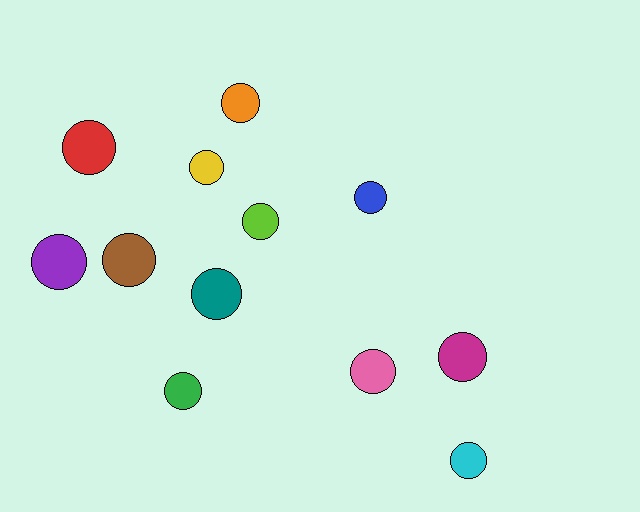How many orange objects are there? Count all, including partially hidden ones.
There is 1 orange object.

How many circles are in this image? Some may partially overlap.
There are 12 circles.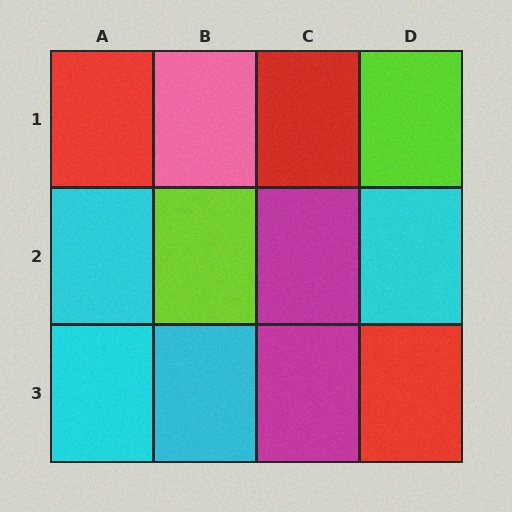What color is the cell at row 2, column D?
Cyan.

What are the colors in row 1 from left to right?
Red, pink, red, lime.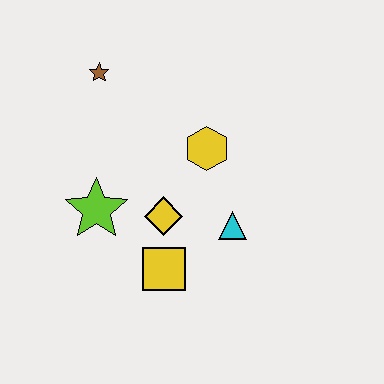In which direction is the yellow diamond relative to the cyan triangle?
The yellow diamond is to the left of the cyan triangle.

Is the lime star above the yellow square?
Yes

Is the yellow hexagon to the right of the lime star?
Yes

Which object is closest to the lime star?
The yellow diamond is closest to the lime star.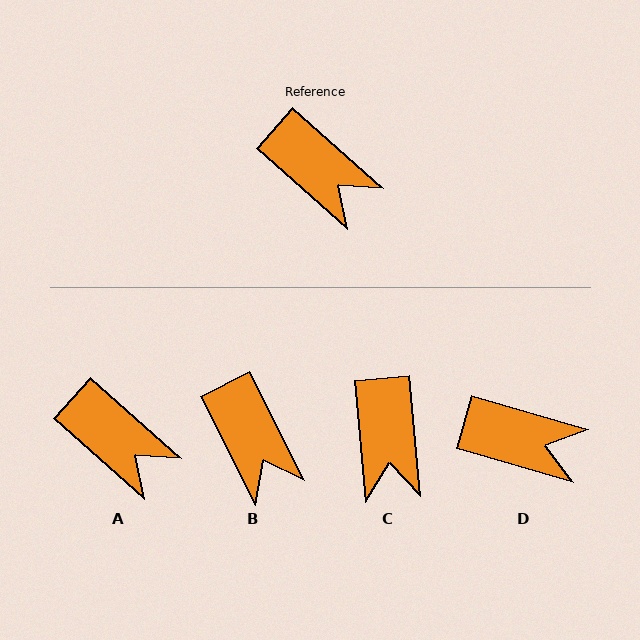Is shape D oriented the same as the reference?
No, it is off by about 26 degrees.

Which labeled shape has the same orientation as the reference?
A.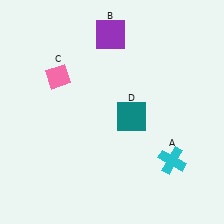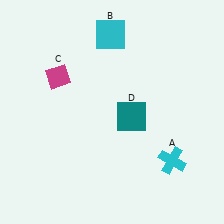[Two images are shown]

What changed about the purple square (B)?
In Image 1, B is purple. In Image 2, it changed to cyan.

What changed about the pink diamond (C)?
In Image 1, C is pink. In Image 2, it changed to magenta.